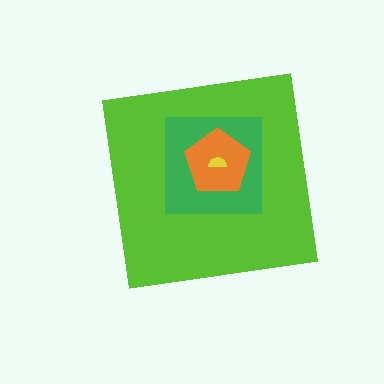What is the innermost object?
The yellow semicircle.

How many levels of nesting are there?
4.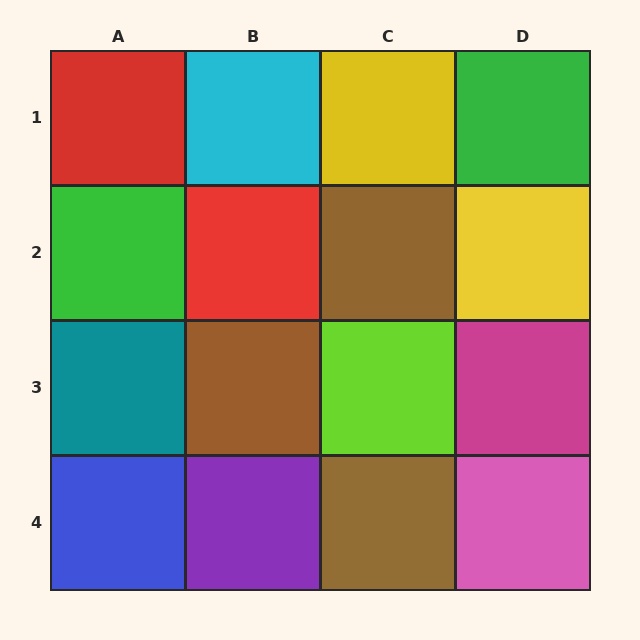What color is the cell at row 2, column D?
Yellow.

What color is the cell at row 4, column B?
Purple.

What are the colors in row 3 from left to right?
Teal, brown, lime, magenta.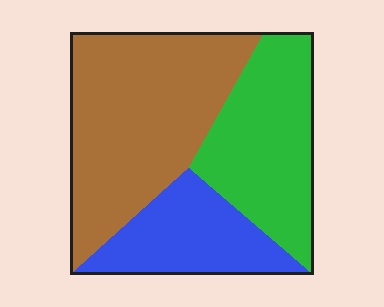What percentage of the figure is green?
Green takes up between a sixth and a third of the figure.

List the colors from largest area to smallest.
From largest to smallest: brown, green, blue.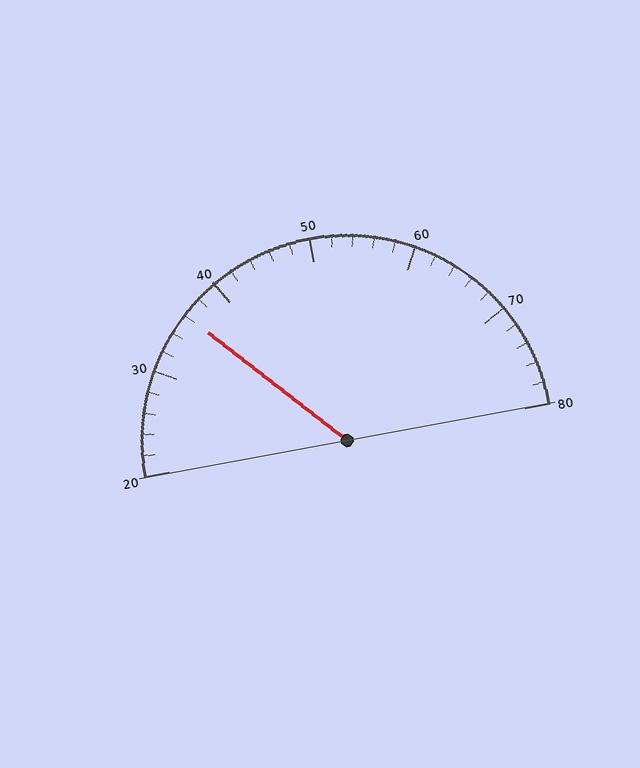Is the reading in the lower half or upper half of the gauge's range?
The reading is in the lower half of the range (20 to 80).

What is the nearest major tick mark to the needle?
The nearest major tick mark is 40.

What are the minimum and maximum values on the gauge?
The gauge ranges from 20 to 80.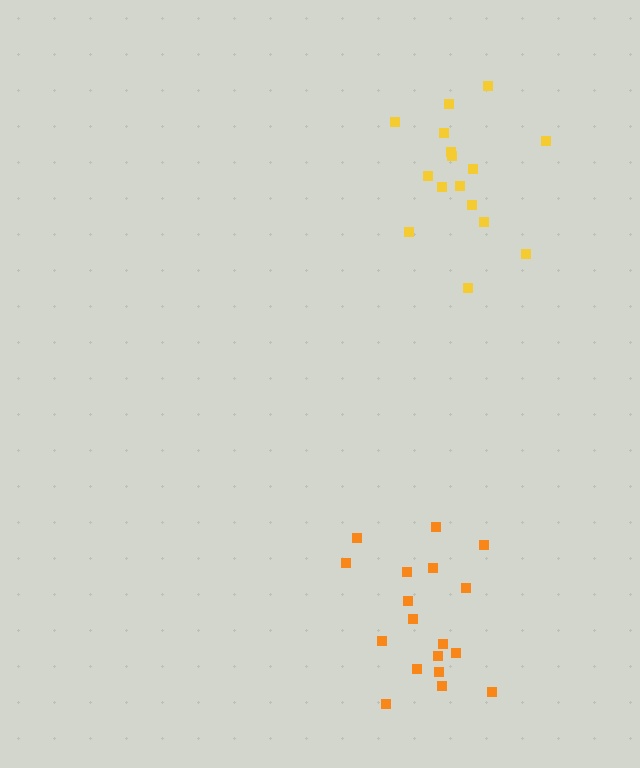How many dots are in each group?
Group 1: 18 dots, Group 2: 16 dots (34 total).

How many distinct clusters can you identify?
There are 2 distinct clusters.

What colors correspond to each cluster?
The clusters are colored: orange, yellow.